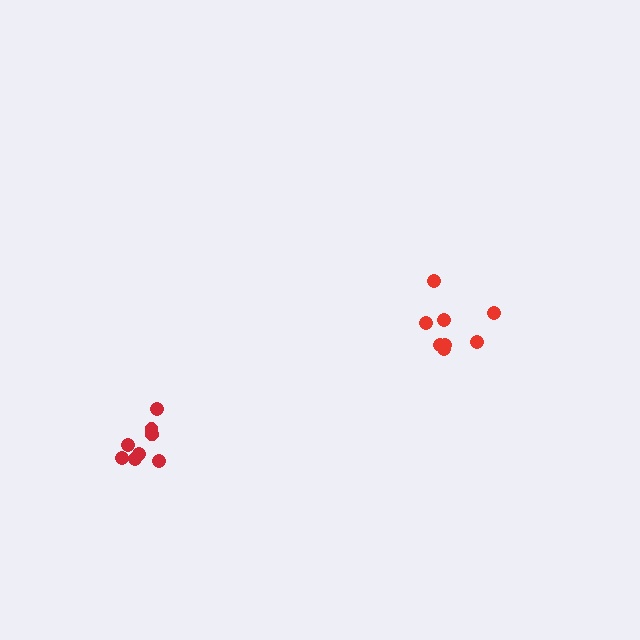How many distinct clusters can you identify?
There are 2 distinct clusters.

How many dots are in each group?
Group 1: 8 dots, Group 2: 8 dots (16 total).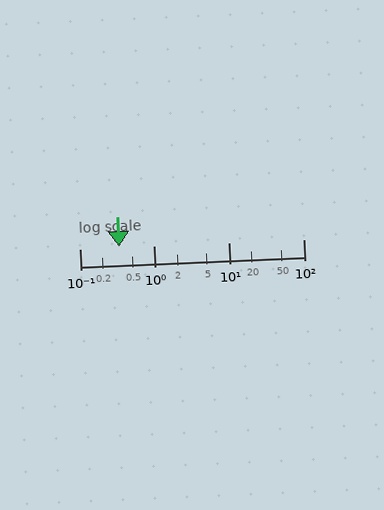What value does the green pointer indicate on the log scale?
The pointer indicates approximately 0.34.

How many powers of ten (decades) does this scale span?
The scale spans 3 decades, from 0.1 to 100.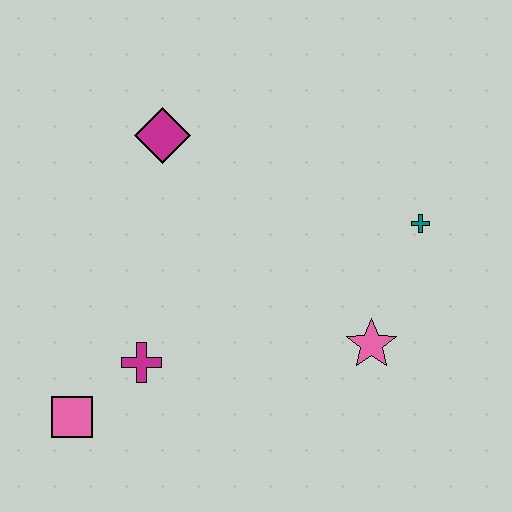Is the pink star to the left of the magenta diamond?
No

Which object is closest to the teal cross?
The pink star is closest to the teal cross.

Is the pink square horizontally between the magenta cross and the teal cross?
No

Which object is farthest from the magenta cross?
The teal cross is farthest from the magenta cross.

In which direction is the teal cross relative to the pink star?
The teal cross is above the pink star.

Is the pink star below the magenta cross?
No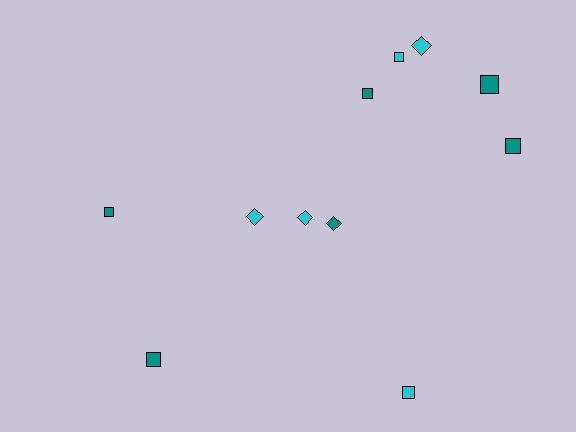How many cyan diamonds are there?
There are 3 cyan diamonds.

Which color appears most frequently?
Teal, with 6 objects.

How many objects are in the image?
There are 11 objects.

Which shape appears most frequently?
Square, with 7 objects.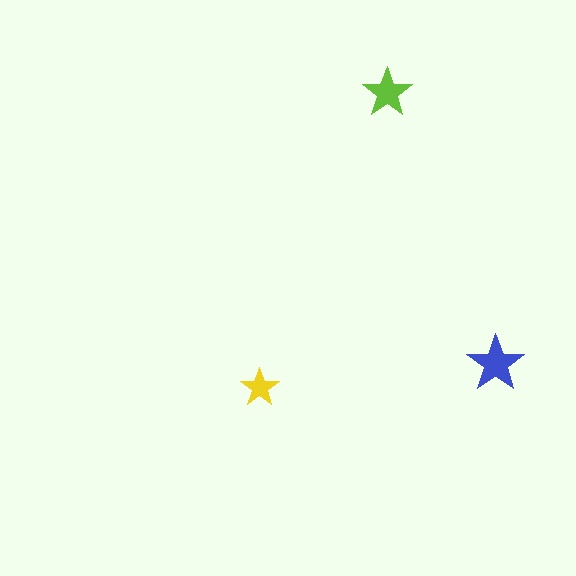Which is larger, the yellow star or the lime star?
The lime one.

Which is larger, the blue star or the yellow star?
The blue one.